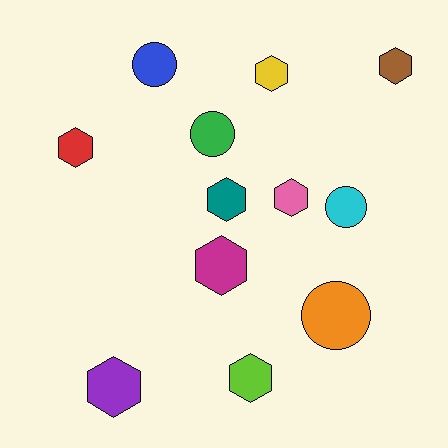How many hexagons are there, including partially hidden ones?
There are 8 hexagons.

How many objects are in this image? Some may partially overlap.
There are 12 objects.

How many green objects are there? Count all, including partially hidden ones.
There is 1 green object.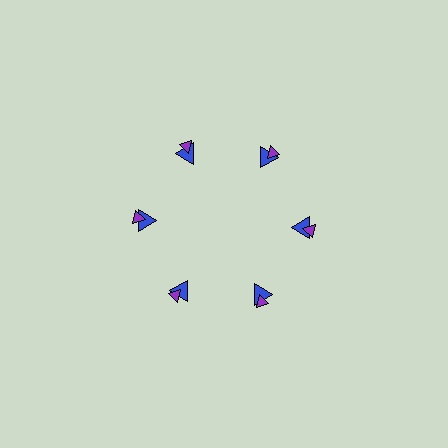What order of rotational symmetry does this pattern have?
This pattern has 6-fold rotational symmetry.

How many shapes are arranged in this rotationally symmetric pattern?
There are 12 shapes, arranged in 6 groups of 2.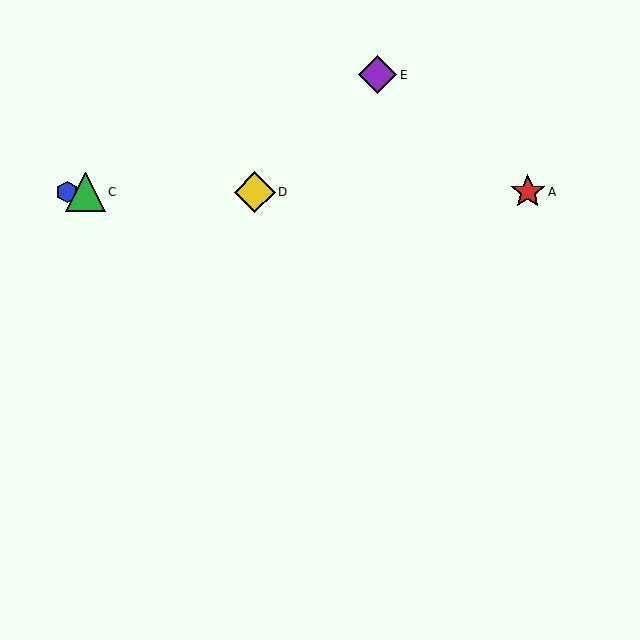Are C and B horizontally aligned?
Yes, both are at y≈192.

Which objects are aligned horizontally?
Objects A, B, C, D are aligned horizontally.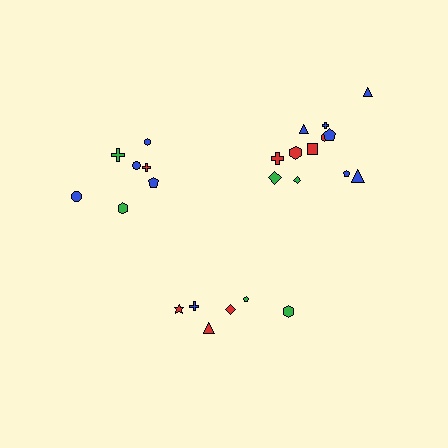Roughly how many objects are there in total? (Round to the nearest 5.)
Roughly 25 objects in total.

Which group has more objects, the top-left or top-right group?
The top-right group.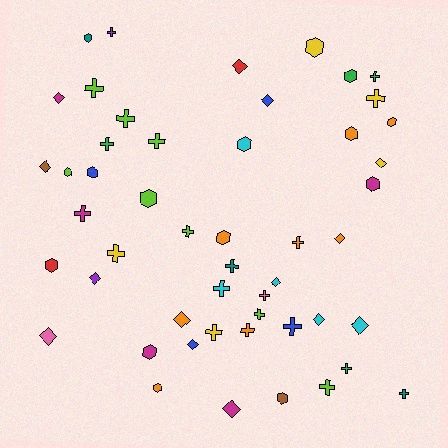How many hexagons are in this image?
There are 15 hexagons.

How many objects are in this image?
There are 50 objects.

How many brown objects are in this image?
There are 2 brown objects.